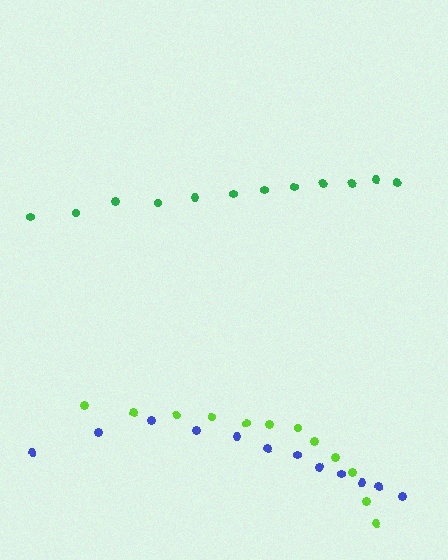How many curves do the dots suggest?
There are 3 distinct paths.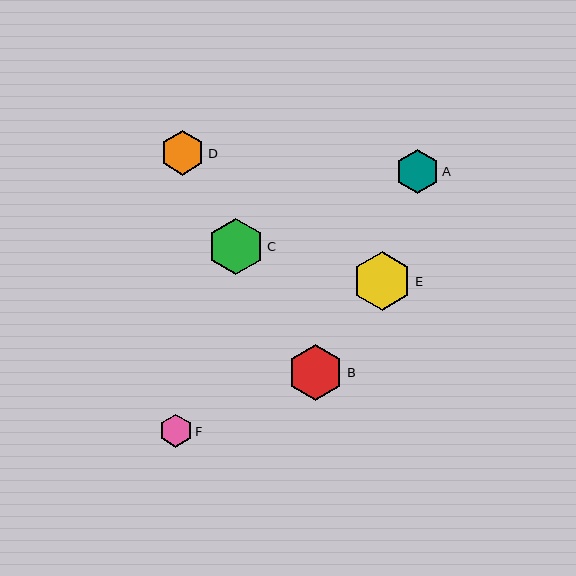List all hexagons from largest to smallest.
From largest to smallest: E, B, C, D, A, F.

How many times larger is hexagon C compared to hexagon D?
Hexagon C is approximately 1.3 times the size of hexagon D.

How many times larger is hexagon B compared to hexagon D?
Hexagon B is approximately 1.3 times the size of hexagon D.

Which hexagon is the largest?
Hexagon E is the largest with a size of approximately 59 pixels.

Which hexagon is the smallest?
Hexagon F is the smallest with a size of approximately 33 pixels.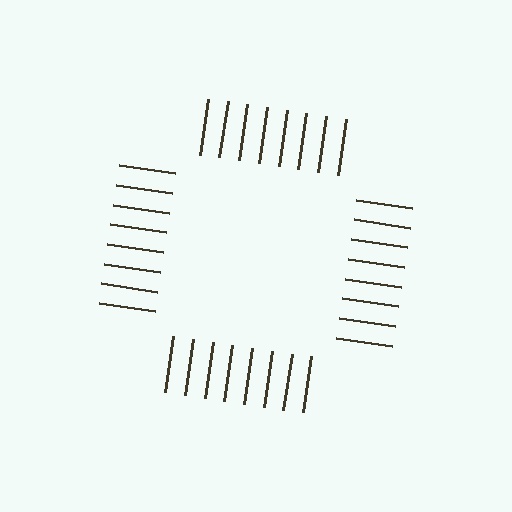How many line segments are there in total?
32 — 8 along each of the 4 edges.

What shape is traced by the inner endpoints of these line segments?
An illusory square — the line segments terminate on its edges but no continuous stroke is drawn.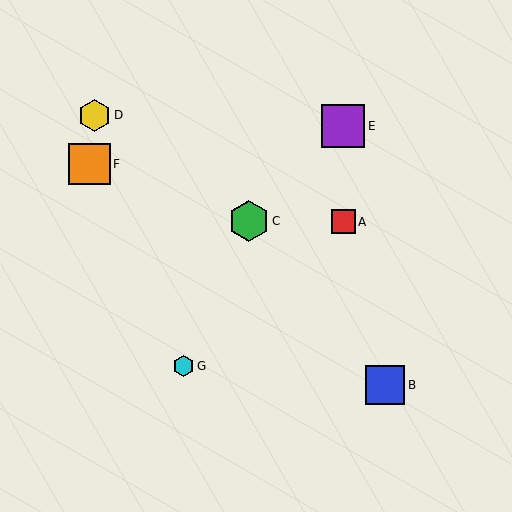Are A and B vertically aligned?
No, A is at x≈343 and B is at x≈385.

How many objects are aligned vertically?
2 objects (A, E) are aligned vertically.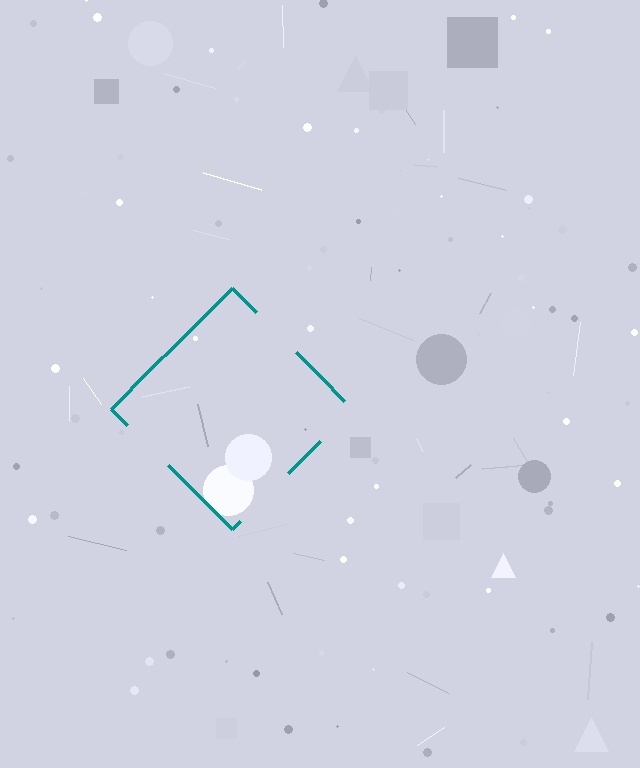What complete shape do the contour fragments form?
The contour fragments form a diamond.